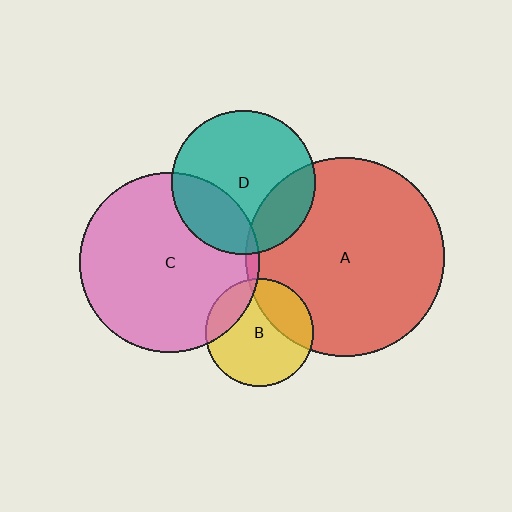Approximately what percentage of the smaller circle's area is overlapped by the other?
Approximately 20%.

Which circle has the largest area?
Circle A (red).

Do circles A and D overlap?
Yes.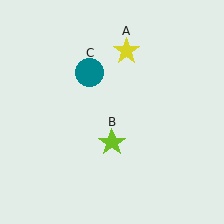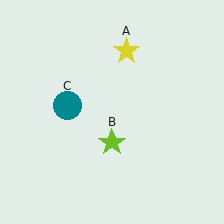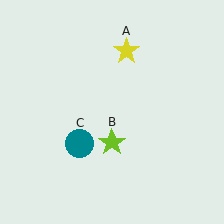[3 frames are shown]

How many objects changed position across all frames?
1 object changed position: teal circle (object C).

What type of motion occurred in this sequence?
The teal circle (object C) rotated counterclockwise around the center of the scene.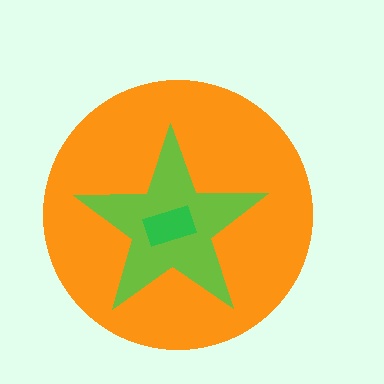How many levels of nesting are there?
3.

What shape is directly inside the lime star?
The green rectangle.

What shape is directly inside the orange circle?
The lime star.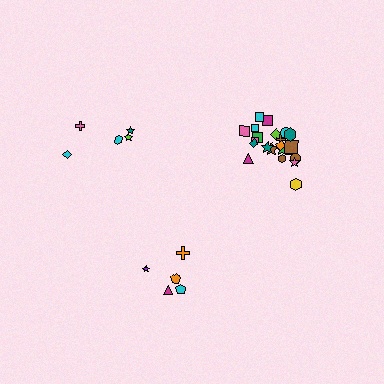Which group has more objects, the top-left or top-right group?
The top-right group.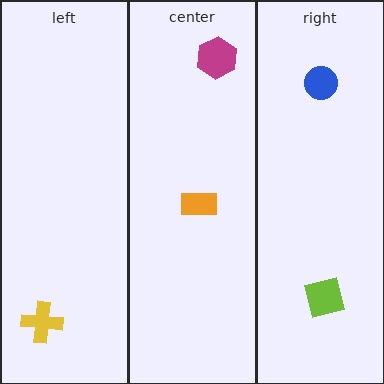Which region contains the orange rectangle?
The center region.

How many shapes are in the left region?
1.